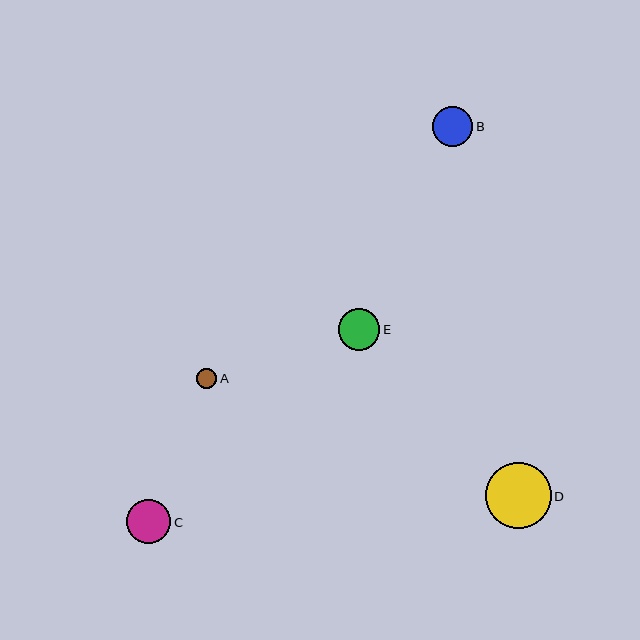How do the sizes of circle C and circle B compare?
Circle C and circle B are approximately the same size.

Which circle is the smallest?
Circle A is the smallest with a size of approximately 21 pixels.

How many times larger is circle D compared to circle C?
Circle D is approximately 1.5 times the size of circle C.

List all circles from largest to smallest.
From largest to smallest: D, C, E, B, A.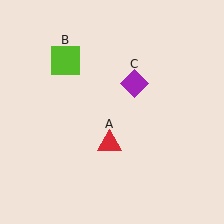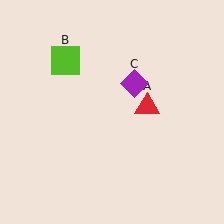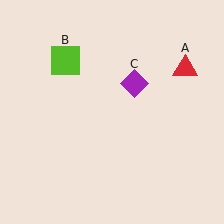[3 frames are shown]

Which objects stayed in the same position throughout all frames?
Lime square (object B) and purple diamond (object C) remained stationary.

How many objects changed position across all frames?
1 object changed position: red triangle (object A).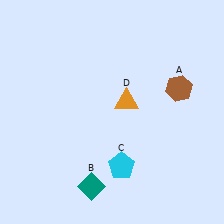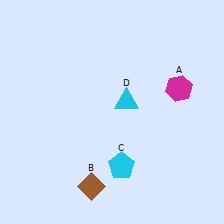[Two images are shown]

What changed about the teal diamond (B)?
In Image 1, B is teal. In Image 2, it changed to brown.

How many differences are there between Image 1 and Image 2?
There are 3 differences between the two images.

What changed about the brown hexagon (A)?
In Image 1, A is brown. In Image 2, it changed to magenta.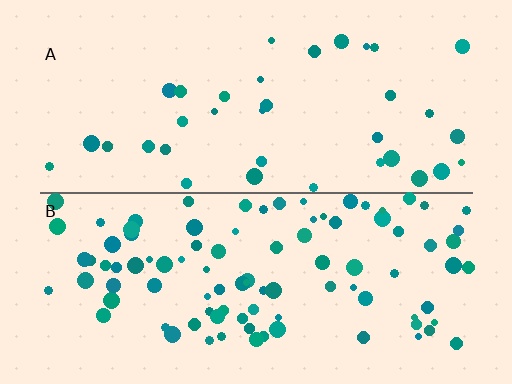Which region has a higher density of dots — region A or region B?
B (the bottom).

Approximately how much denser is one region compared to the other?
Approximately 2.7× — region B over region A.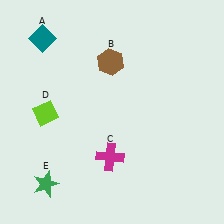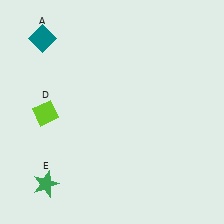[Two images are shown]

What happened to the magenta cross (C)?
The magenta cross (C) was removed in Image 2. It was in the bottom-left area of Image 1.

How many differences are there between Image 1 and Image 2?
There are 2 differences between the two images.